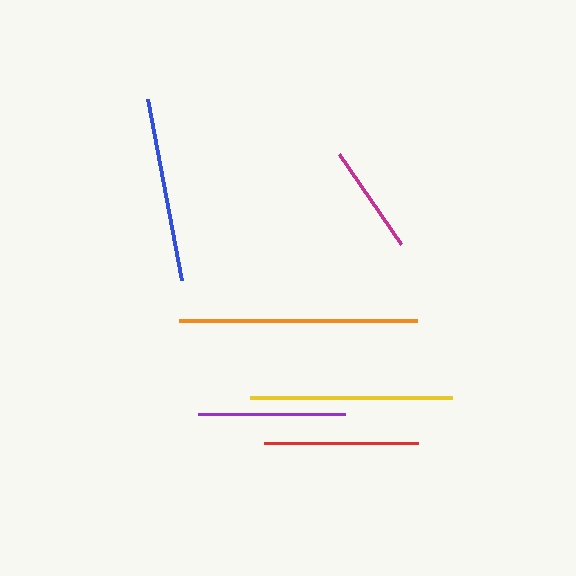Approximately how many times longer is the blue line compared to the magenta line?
The blue line is approximately 1.7 times the length of the magenta line.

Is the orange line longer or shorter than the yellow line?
The orange line is longer than the yellow line.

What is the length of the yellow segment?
The yellow segment is approximately 202 pixels long.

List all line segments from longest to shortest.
From longest to shortest: orange, yellow, blue, red, purple, magenta.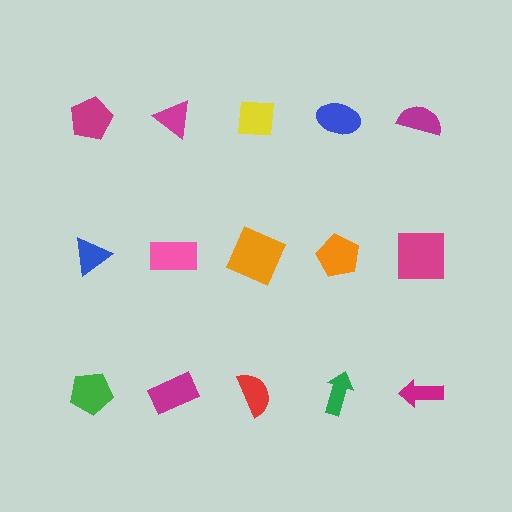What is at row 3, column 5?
A magenta arrow.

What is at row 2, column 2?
A pink rectangle.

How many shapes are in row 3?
5 shapes.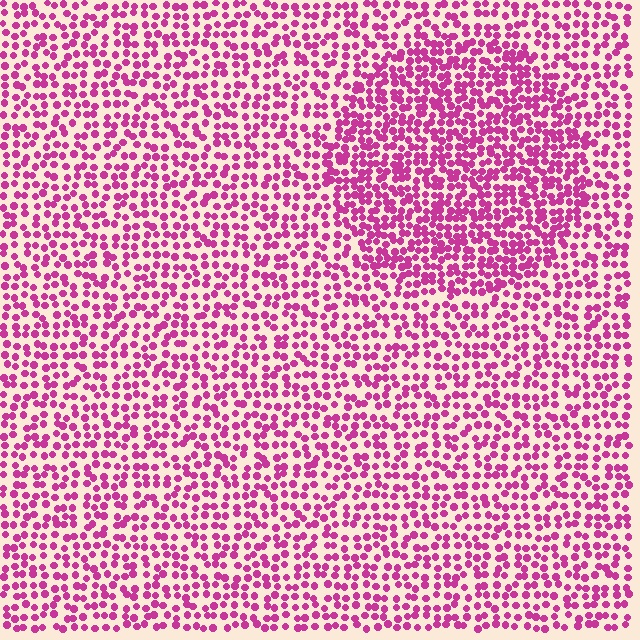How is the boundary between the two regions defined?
The boundary is defined by a change in element density (approximately 1.6x ratio). All elements are the same color, size, and shape.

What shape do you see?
I see a circle.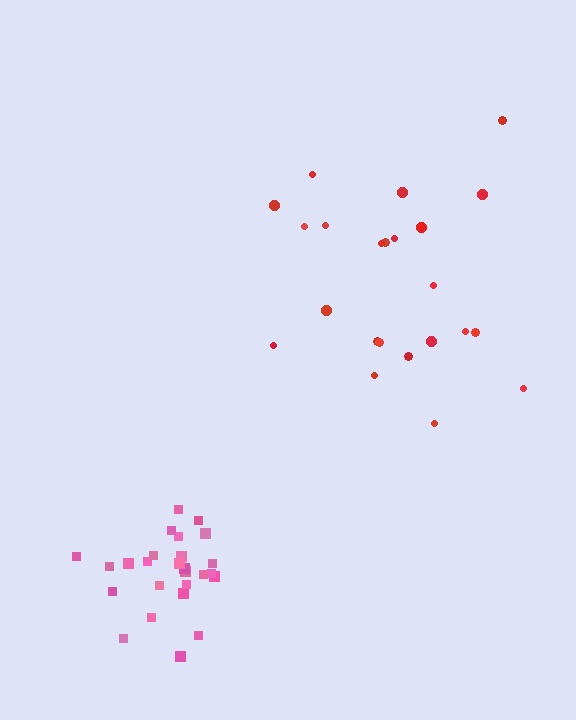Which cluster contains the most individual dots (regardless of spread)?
Pink (26).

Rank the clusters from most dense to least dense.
pink, red.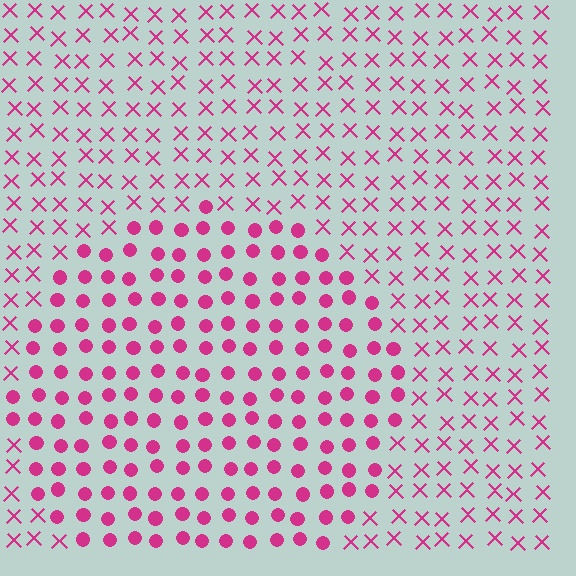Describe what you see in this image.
The image is filled with small magenta elements arranged in a uniform grid. A circle-shaped region contains circles, while the surrounding area contains X marks. The boundary is defined purely by the change in element shape.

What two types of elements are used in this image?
The image uses circles inside the circle region and X marks outside it.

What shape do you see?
I see a circle.